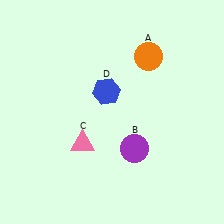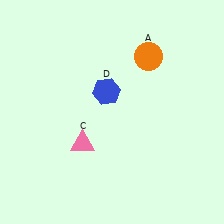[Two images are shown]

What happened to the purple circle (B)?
The purple circle (B) was removed in Image 2. It was in the bottom-right area of Image 1.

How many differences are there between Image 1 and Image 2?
There is 1 difference between the two images.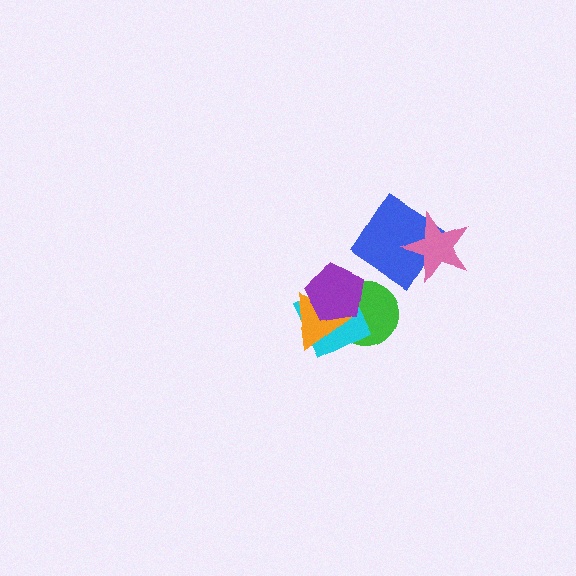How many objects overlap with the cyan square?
3 objects overlap with the cyan square.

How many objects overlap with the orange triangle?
3 objects overlap with the orange triangle.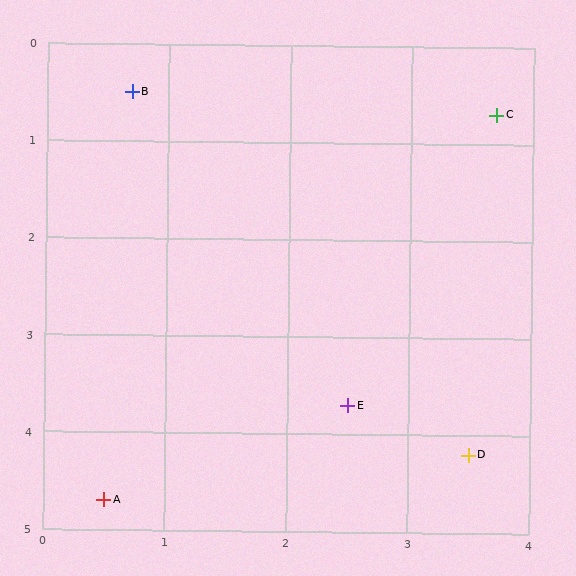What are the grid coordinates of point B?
Point B is at approximately (0.7, 0.5).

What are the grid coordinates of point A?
Point A is at approximately (0.5, 4.7).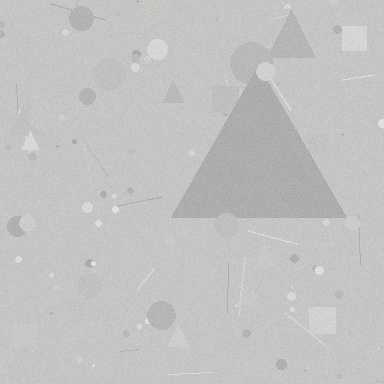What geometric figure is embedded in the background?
A triangle is embedded in the background.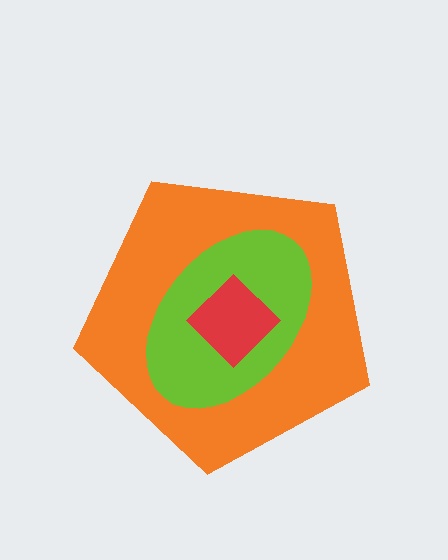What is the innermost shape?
The red diamond.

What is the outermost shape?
The orange pentagon.